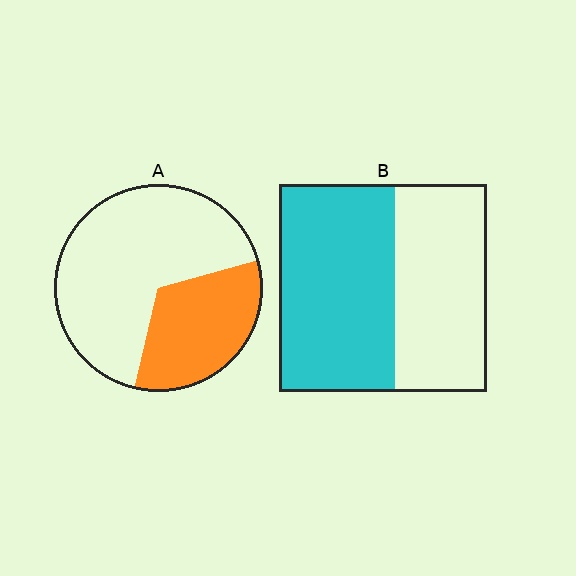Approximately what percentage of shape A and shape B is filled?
A is approximately 35% and B is approximately 55%.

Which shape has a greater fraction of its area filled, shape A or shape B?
Shape B.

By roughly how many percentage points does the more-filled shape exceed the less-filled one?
By roughly 20 percentage points (B over A).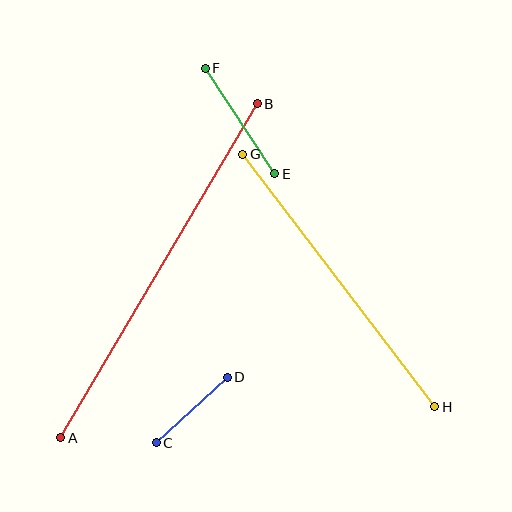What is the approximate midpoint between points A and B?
The midpoint is at approximately (159, 271) pixels.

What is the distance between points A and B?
The distance is approximately 388 pixels.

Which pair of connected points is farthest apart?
Points A and B are farthest apart.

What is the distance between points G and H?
The distance is approximately 317 pixels.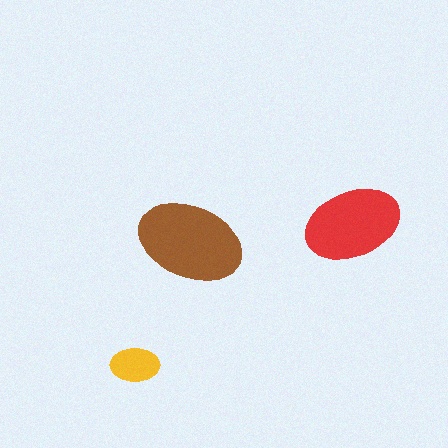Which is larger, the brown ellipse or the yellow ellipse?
The brown one.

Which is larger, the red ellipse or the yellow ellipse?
The red one.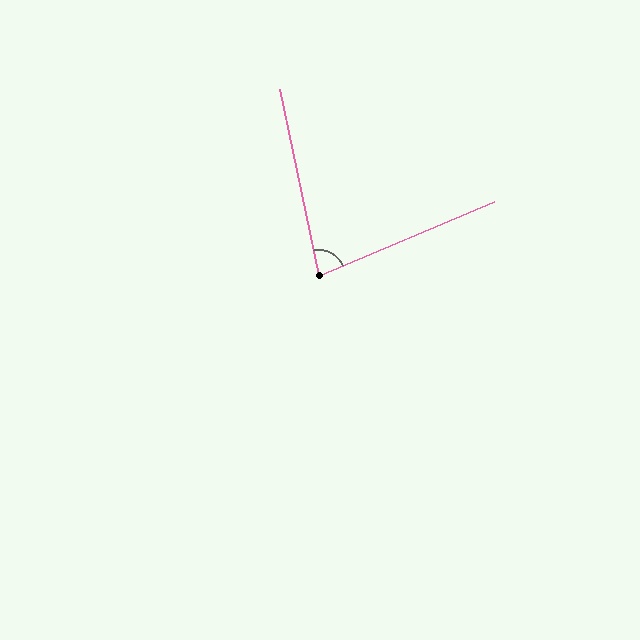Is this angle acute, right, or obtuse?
It is acute.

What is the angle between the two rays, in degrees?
Approximately 79 degrees.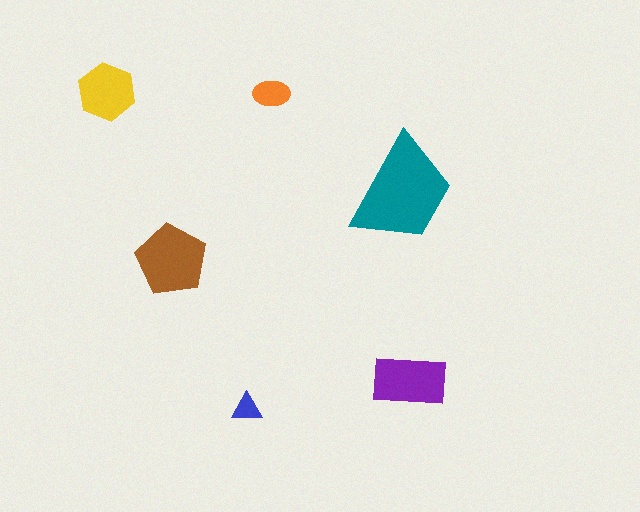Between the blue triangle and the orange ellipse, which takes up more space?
The orange ellipse.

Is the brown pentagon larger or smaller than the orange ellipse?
Larger.